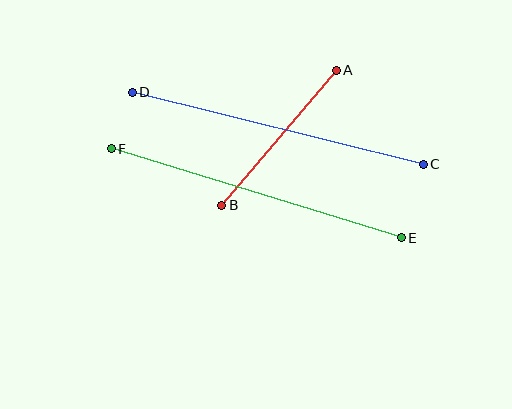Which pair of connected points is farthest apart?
Points E and F are farthest apart.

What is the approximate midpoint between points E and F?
The midpoint is at approximately (256, 193) pixels.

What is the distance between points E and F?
The distance is approximately 303 pixels.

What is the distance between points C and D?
The distance is approximately 300 pixels.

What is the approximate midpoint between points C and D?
The midpoint is at approximately (278, 128) pixels.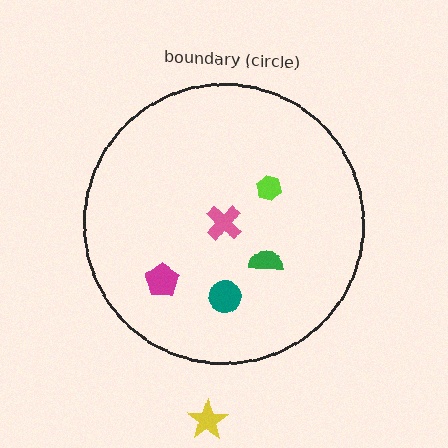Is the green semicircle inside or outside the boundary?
Inside.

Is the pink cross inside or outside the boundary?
Inside.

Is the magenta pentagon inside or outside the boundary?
Inside.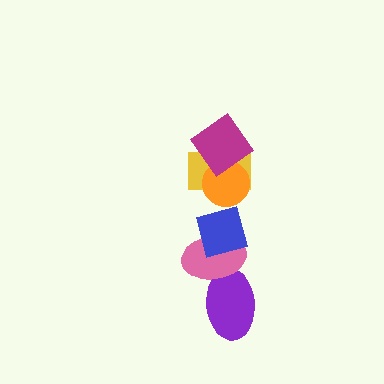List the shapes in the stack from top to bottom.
From top to bottom: the magenta diamond, the orange circle, the yellow rectangle, the blue square, the pink ellipse, the purple ellipse.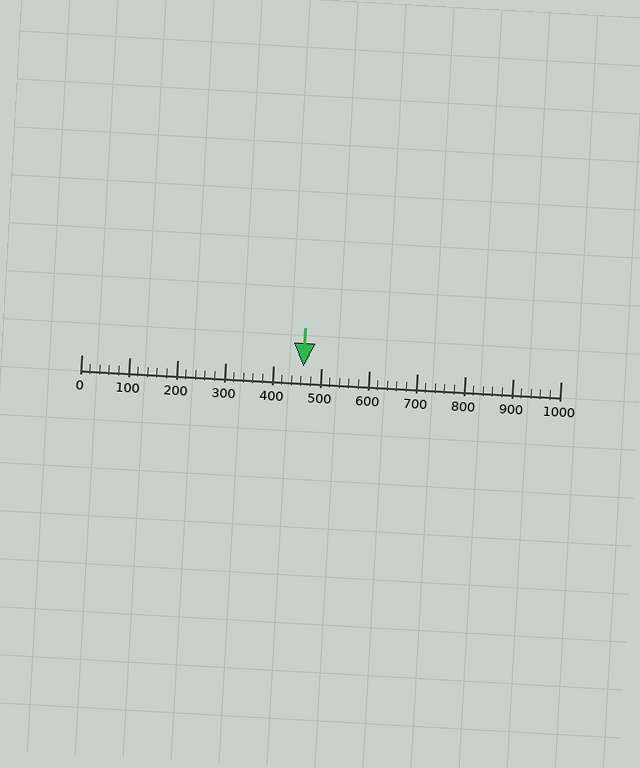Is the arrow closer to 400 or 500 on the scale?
The arrow is closer to 500.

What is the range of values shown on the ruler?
The ruler shows values from 0 to 1000.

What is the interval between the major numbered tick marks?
The major tick marks are spaced 100 units apart.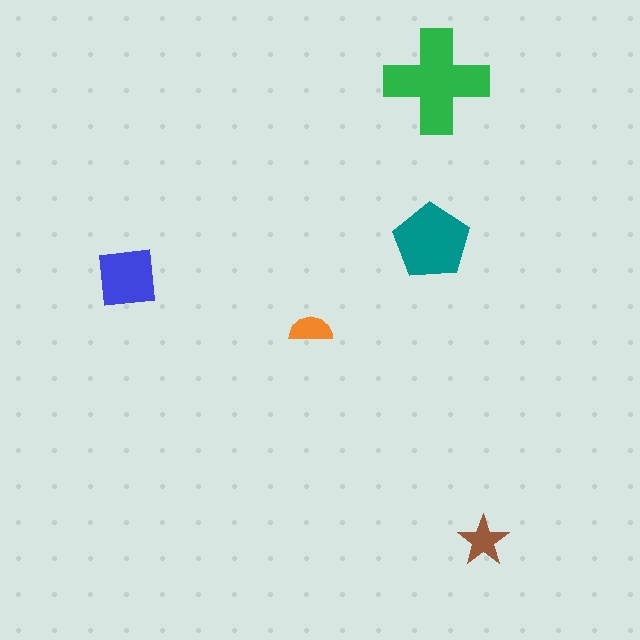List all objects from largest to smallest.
The green cross, the teal pentagon, the blue square, the brown star, the orange semicircle.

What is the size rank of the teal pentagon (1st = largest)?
2nd.